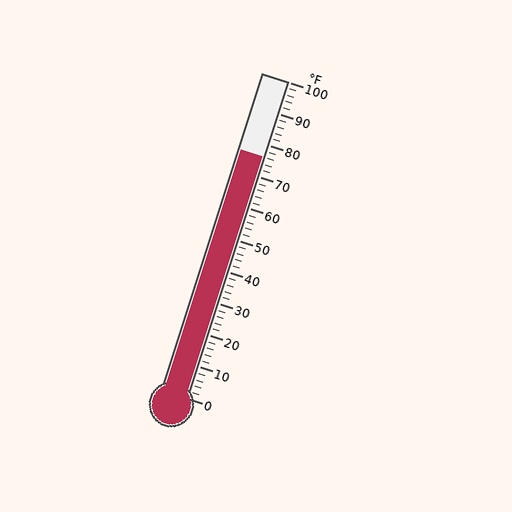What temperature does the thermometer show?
The thermometer shows approximately 76°F.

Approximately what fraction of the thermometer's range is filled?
The thermometer is filled to approximately 75% of its range.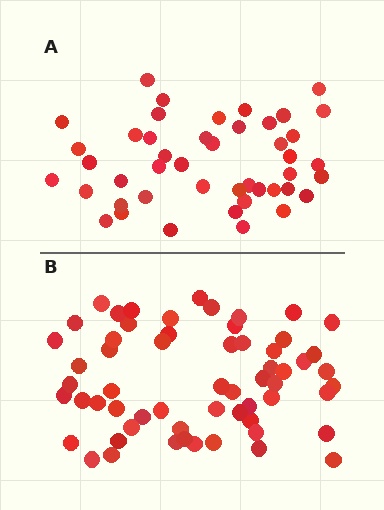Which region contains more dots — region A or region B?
Region B (the bottom region) has more dots.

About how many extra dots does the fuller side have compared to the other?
Region B has approximately 15 more dots than region A.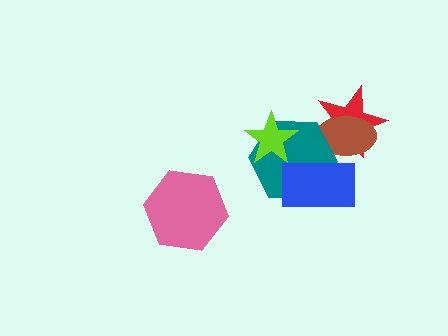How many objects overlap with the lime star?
1 object overlaps with the lime star.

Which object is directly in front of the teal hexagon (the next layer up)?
The lime star is directly in front of the teal hexagon.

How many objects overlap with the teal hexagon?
4 objects overlap with the teal hexagon.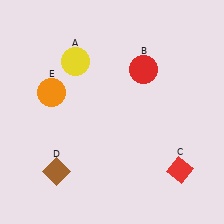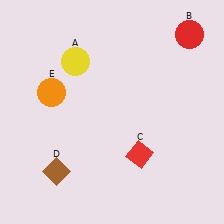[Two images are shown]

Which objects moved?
The objects that moved are: the red circle (B), the red diamond (C).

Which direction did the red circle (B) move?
The red circle (B) moved right.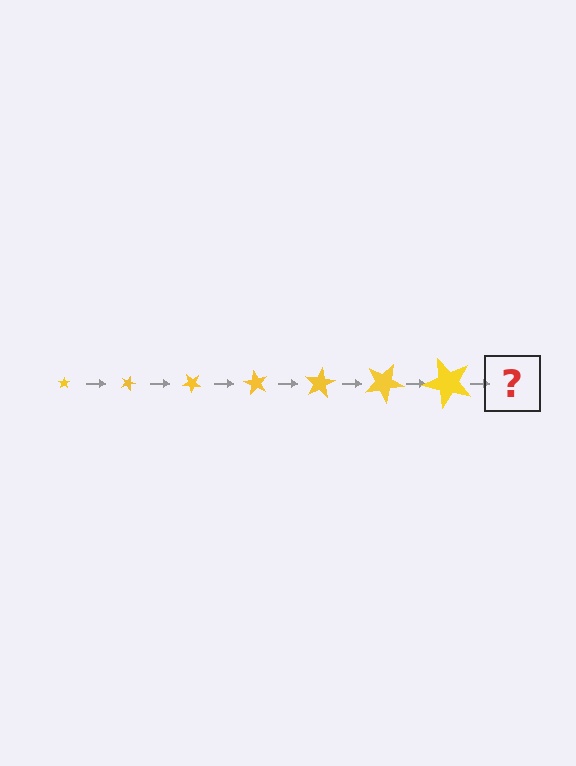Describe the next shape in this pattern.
It should be a star, larger than the previous one and rotated 140 degrees from the start.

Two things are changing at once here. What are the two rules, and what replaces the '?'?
The two rules are that the star grows larger each step and it rotates 20 degrees each step. The '?' should be a star, larger than the previous one and rotated 140 degrees from the start.